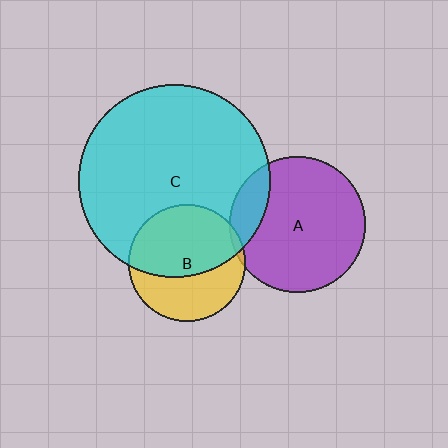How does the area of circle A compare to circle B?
Approximately 1.4 times.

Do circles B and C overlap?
Yes.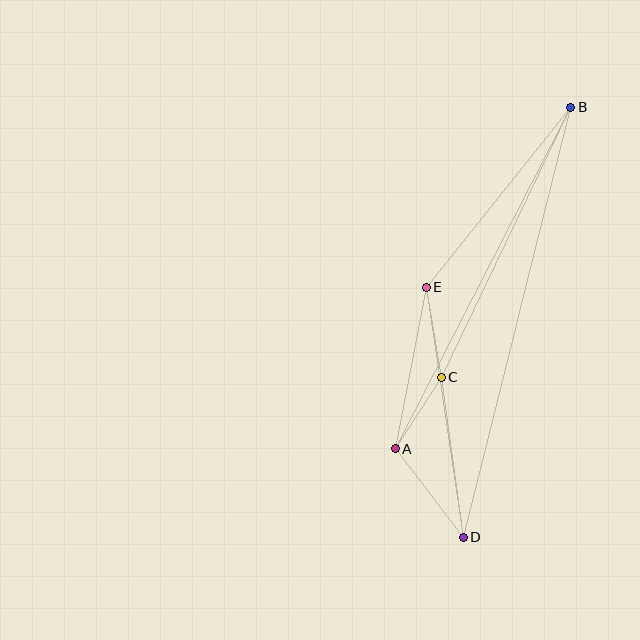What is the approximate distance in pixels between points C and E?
The distance between C and E is approximately 91 pixels.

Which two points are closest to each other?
Points A and C are closest to each other.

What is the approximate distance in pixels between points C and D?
The distance between C and D is approximately 161 pixels.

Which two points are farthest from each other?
Points B and D are farthest from each other.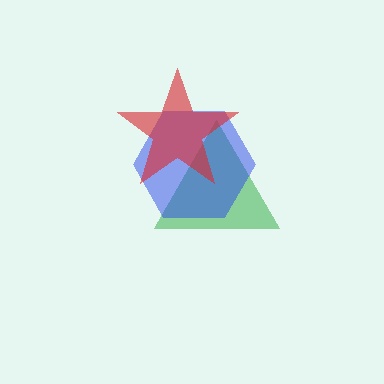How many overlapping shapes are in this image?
There are 3 overlapping shapes in the image.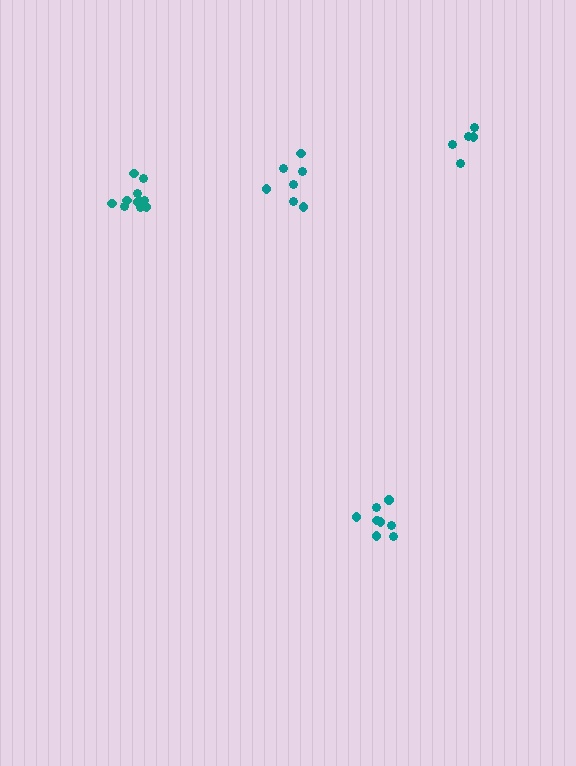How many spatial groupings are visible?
There are 4 spatial groupings.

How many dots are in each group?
Group 1: 11 dots, Group 2: 5 dots, Group 3: 7 dots, Group 4: 8 dots (31 total).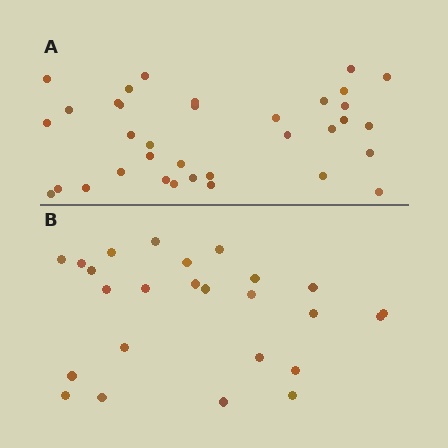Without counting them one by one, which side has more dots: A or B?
Region A (the top region) has more dots.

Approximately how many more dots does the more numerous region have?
Region A has roughly 10 or so more dots than region B.